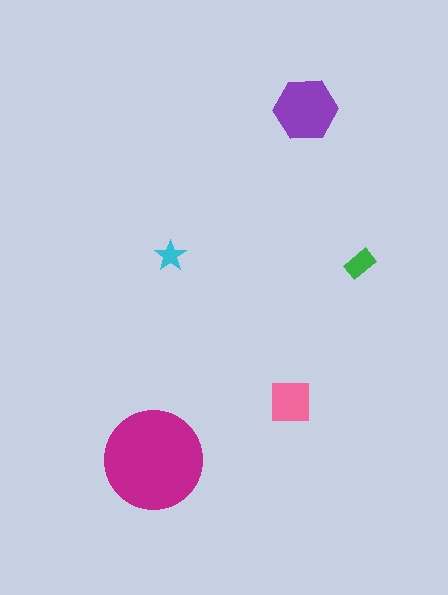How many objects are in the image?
There are 5 objects in the image.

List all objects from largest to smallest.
The magenta circle, the purple hexagon, the pink square, the green rectangle, the cyan star.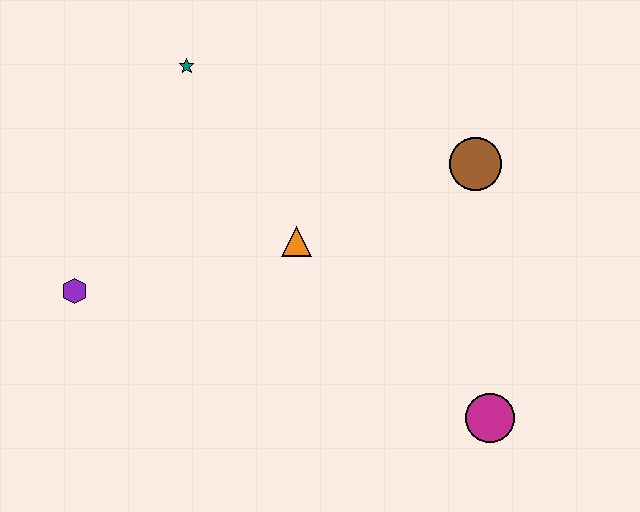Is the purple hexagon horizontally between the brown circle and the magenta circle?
No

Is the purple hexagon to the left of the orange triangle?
Yes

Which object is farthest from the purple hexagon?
The magenta circle is farthest from the purple hexagon.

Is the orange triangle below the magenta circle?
No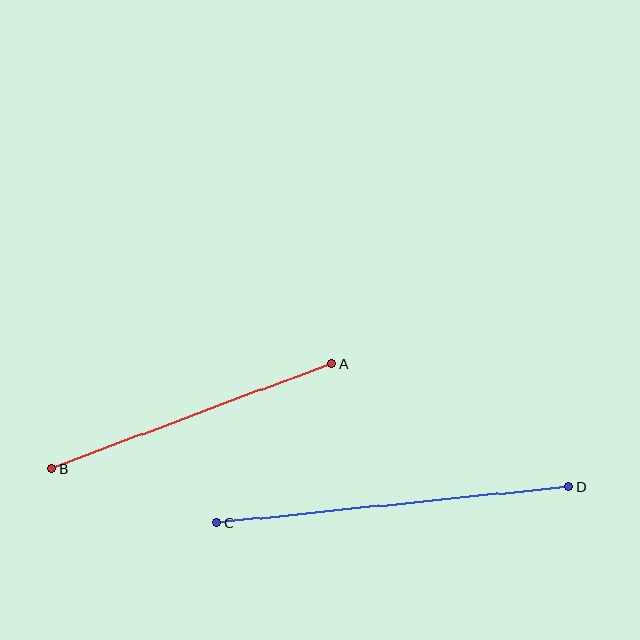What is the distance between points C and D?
The distance is approximately 353 pixels.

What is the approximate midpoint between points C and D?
The midpoint is at approximately (393, 505) pixels.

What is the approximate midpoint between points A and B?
The midpoint is at approximately (191, 416) pixels.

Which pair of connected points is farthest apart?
Points C and D are farthest apart.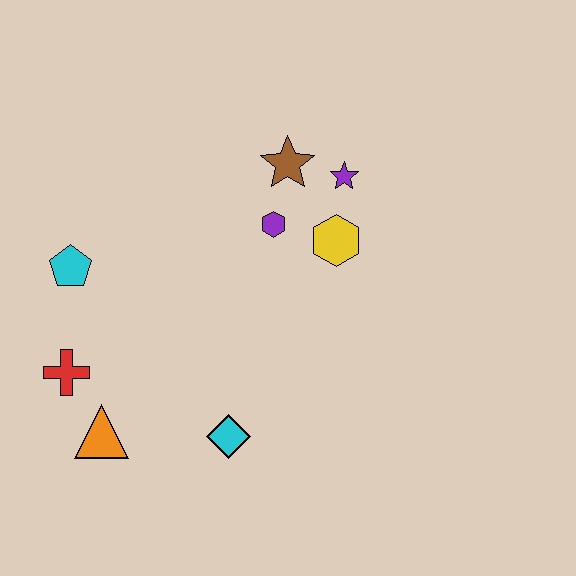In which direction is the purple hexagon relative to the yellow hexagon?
The purple hexagon is to the left of the yellow hexagon.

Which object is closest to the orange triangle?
The red cross is closest to the orange triangle.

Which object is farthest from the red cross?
The purple star is farthest from the red cross.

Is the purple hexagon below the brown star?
Yes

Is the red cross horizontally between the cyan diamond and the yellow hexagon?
No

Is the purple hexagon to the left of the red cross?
No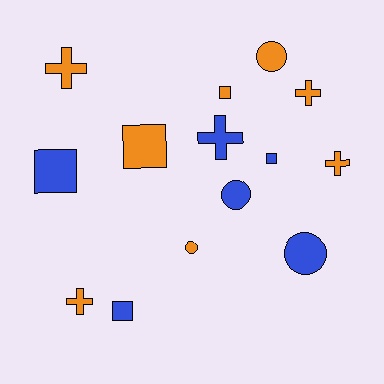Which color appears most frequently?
Orange, with 8 objects.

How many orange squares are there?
There are 2 orange squares.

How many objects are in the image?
There are 14 objects.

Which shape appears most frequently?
Square, with 5 objects.